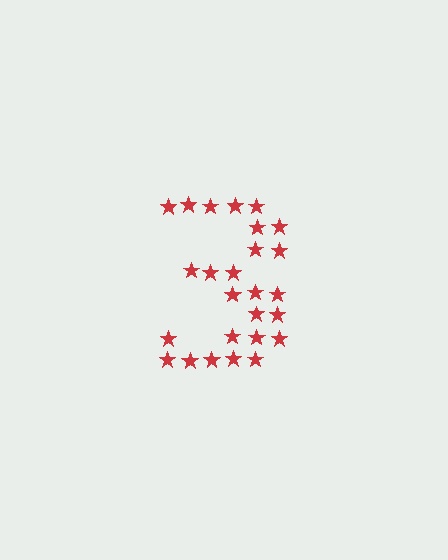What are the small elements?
The small elements are stars.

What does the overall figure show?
The overall figure shows the digit 3.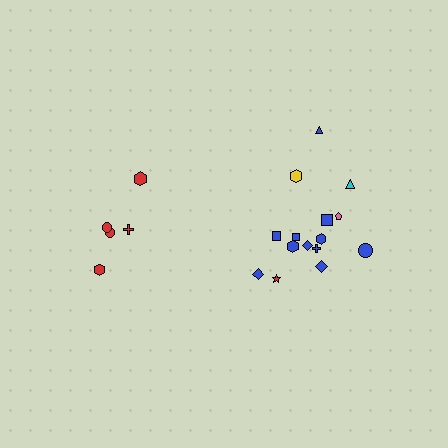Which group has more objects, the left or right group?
The right group.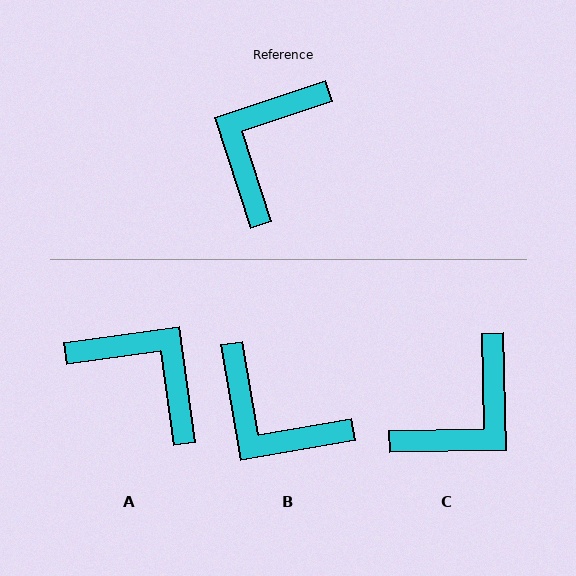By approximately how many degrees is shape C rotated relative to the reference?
Approximately 163 degrees counter-clockwise.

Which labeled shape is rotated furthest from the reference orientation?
C, about 163 degrees away.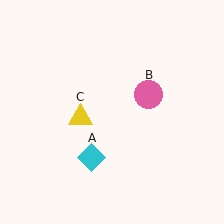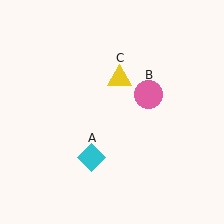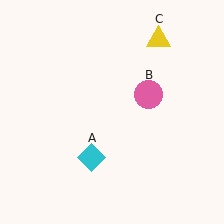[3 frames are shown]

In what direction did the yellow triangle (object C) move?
The yellow triangle (object C) moved up and to the right.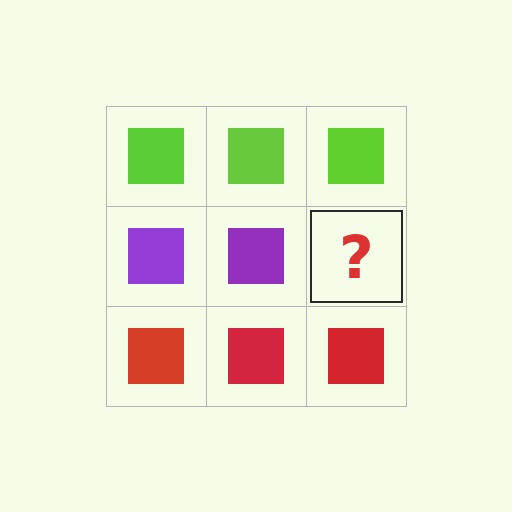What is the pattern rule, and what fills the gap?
The rule is that each row has a consistent color. The gap should be filled with a purple square.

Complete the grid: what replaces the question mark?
The question mark should be replaced with a purple square.